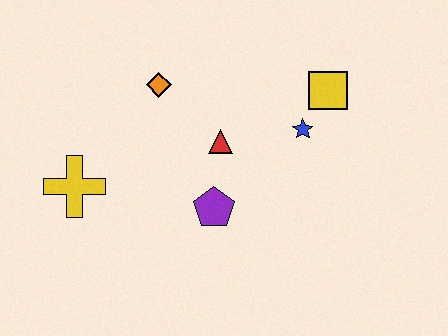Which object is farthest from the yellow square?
The yellow cross is farthest from the yellow square.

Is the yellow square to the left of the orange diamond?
No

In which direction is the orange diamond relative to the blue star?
The orange diamond is to the left of the blue star.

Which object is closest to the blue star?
The yellow square is closest to the blue star.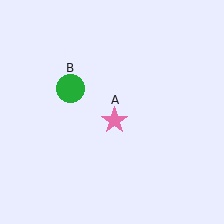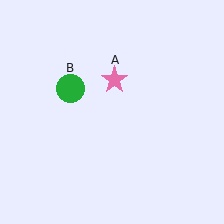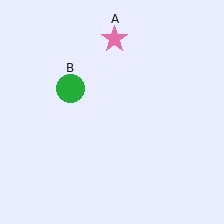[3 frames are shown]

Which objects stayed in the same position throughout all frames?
Green circle (object B) remained stationary.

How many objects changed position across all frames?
1 object changed position: pink star (object A).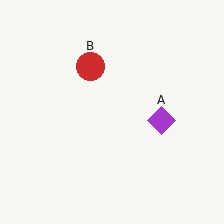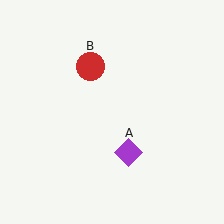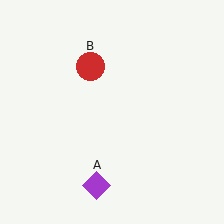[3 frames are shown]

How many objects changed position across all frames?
1 object changed position: purple diamond (object A).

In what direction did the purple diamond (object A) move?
The purple diamond (object A) moved down and to the left.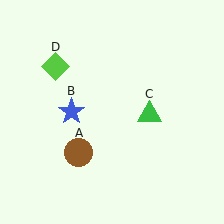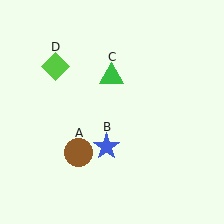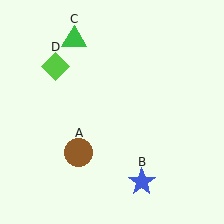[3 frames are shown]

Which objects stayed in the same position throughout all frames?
Brown circle (object A) and lime diamond (object D) remained stationary.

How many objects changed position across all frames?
2 objects changed position: blue star (object B), green triangle (object C).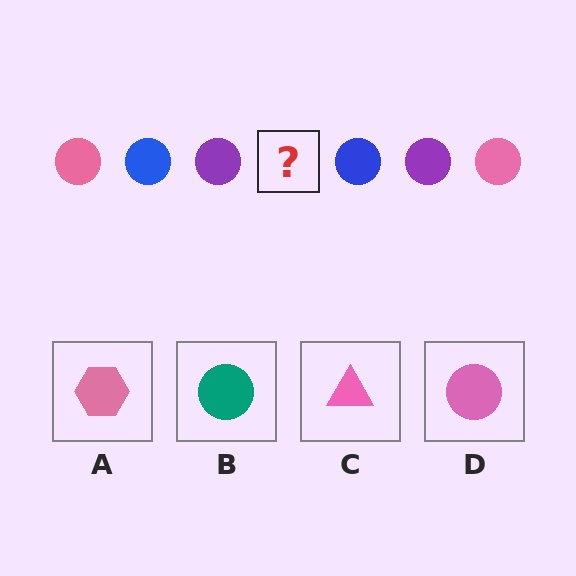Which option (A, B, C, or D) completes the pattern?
D.